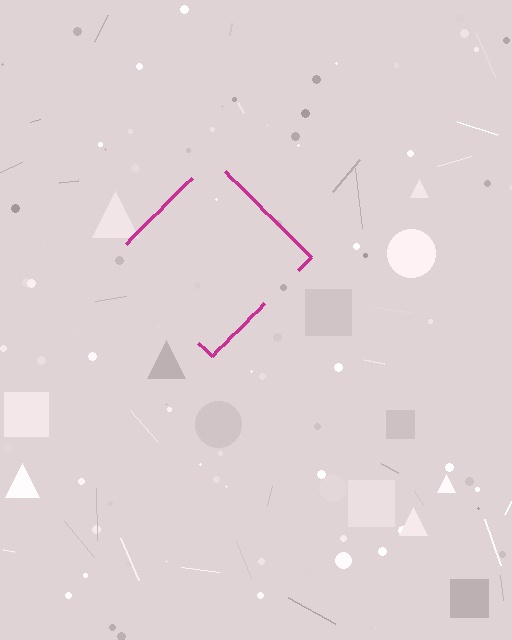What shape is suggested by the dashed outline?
The dashed outline suggests a diamond.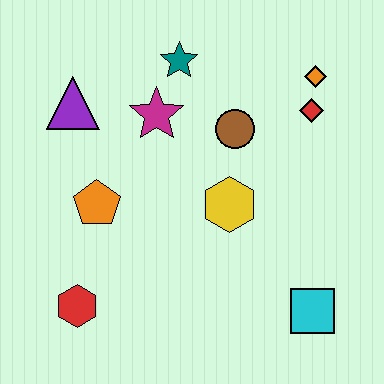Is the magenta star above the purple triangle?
No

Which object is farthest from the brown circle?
The red hexagon is farthest from the brown circle.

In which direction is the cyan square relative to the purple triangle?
The cyan square is to the right of the purple triangle.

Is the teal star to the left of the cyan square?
Yes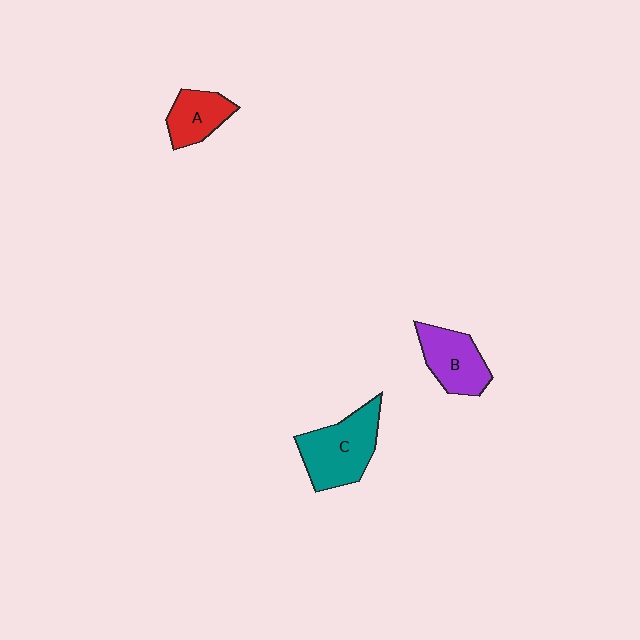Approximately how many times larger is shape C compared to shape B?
Approximately 1.3 times.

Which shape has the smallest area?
Shape A (red).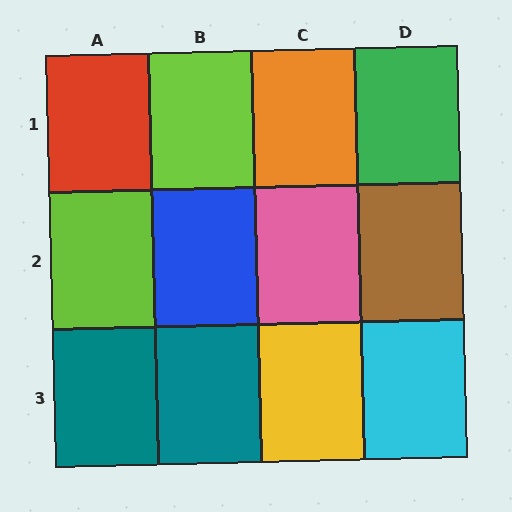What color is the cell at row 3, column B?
Teal.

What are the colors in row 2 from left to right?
Lime, blue, pink, brown.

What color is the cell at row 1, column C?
Orange.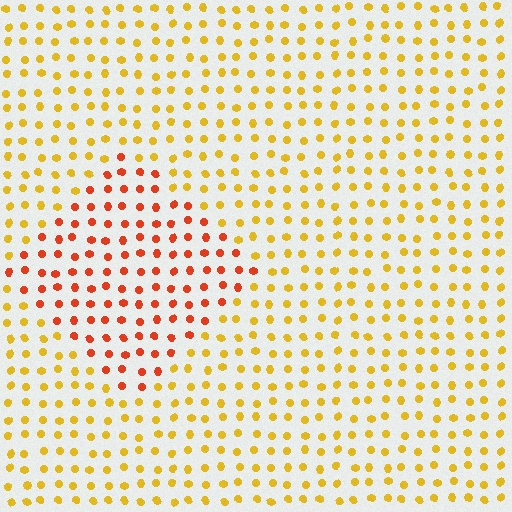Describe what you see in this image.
The image is filled with small yellow elements in a uniform arrangement. A diamond-shaped region is visible where the elements are tinted to a slightly different hue, forming a subtle color boundary.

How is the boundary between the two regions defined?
The boundary is defined purely by a slight shift in hue (about 39 degrees). Spacing, size, and orientation are identical on both sides.